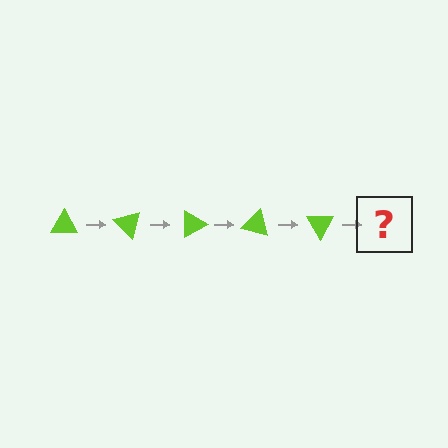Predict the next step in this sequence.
The next step is a lime triangle rotated 225 degrees.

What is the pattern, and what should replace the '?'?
The pattern is that the triangle rotates 45 degrees each step. The '?' should be a lime triangle rotated 225 degrees.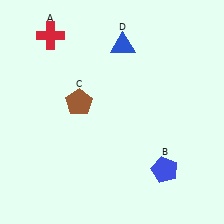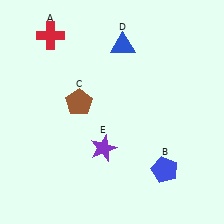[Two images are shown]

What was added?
A purple star (E) was added in Image 2.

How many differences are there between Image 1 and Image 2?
There is 1 difference between the two images.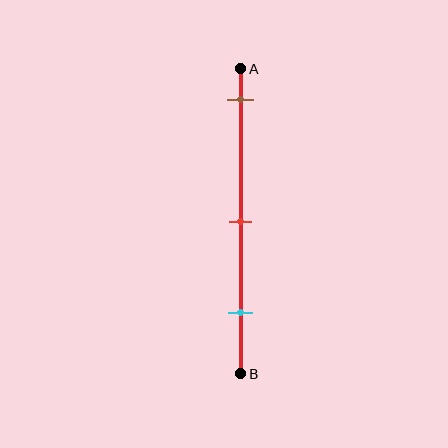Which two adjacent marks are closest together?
The red and cyan marks are the closest adjacent pair.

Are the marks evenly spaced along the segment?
Yes, the marks are approximately evenly spaced.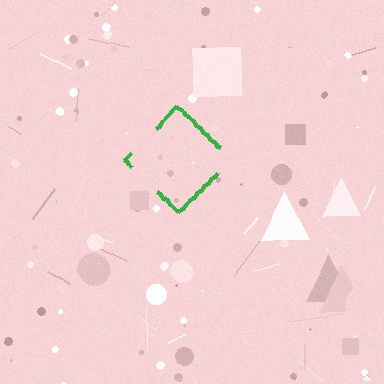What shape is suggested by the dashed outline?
The dashed outline suggests a diamond.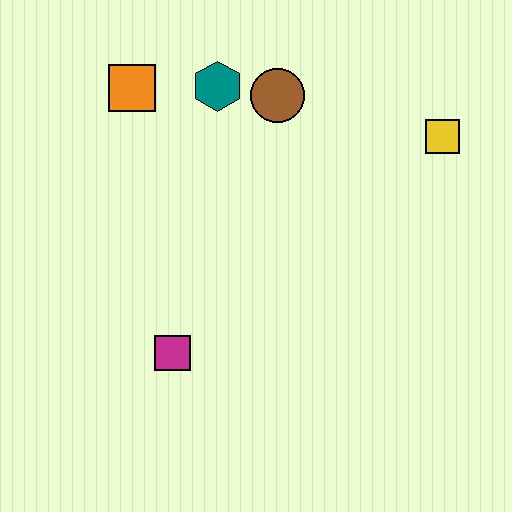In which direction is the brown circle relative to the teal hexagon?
The brown circle is to the right of the teal hexagon.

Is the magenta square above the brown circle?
No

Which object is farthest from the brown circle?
The magenta square is farthest from the brown circle.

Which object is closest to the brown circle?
The teal hexagon is closest to the brown circle.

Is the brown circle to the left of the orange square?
No